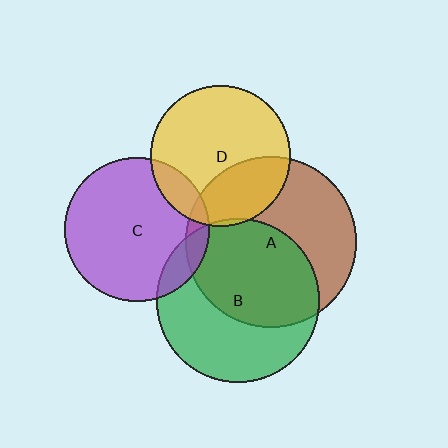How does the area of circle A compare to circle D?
Approximately 1.5 times.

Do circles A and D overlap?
Yes.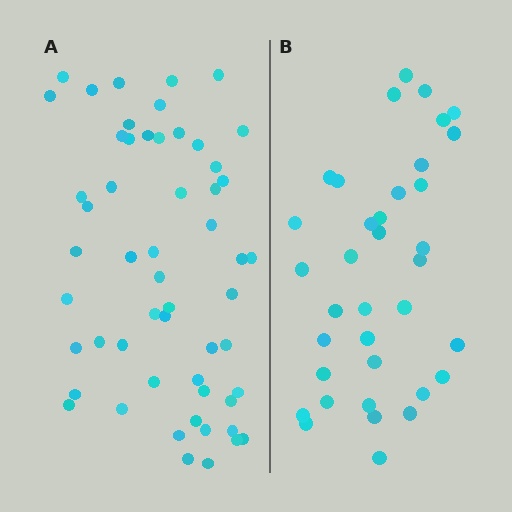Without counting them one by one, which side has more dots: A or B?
Region A (the left region) has more dots.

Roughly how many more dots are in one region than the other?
Region A has approximately 20 more dots than region B.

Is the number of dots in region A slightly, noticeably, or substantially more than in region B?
Region A has substantially more. The ratio is roughly 1.5 to 1.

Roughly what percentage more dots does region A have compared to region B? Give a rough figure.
About 55% more.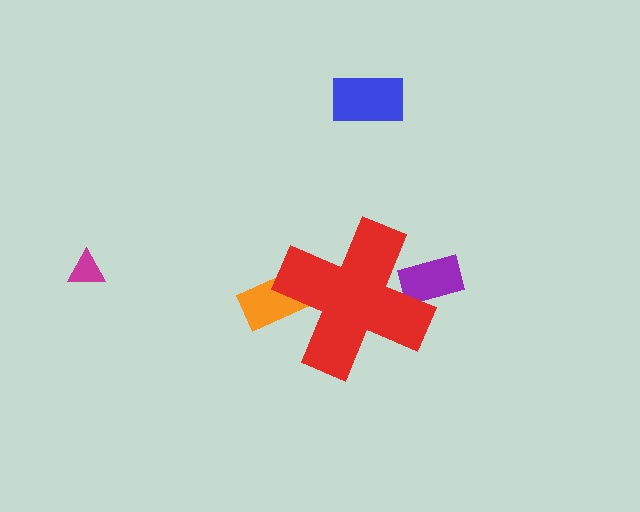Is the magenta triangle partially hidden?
No, the magenta triangle is fully visible.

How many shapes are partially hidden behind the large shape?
2 shapes are partially hidden.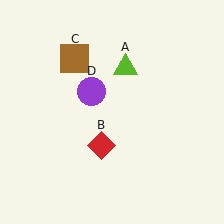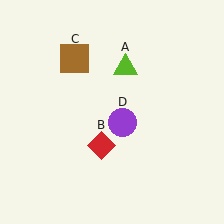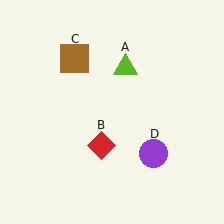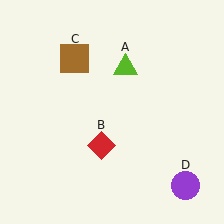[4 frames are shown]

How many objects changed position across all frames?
1 object changed position: purple circle (object D).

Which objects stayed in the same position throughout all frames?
Lime triangle (object A) and red diamond (object B) and brown square (object C) remained stationary.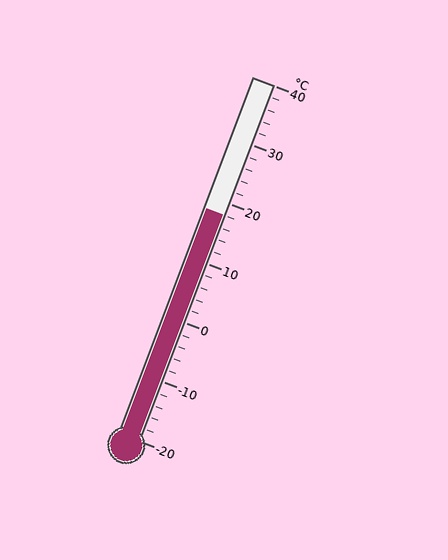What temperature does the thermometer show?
The thermometer shows approximately 18°C.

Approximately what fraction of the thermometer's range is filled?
The thermometer is filled to approximately 65% of its range.